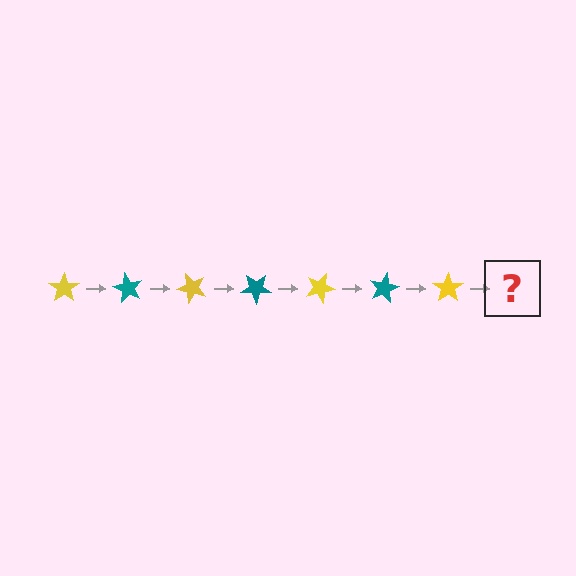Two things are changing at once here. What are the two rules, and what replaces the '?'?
The two rules are that it rotates 60 degrees each step and the color cycles through yellow and teal. The '?' should be a teal star, rotated 420 degrees from the start.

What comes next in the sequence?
The next element should be a teal star, rotated 420 degrees from the start.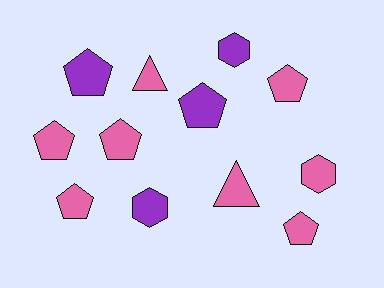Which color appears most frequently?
Pink, with 8 objects.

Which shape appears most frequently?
Pentagon, with 7 objects.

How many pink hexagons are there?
There is 1 pink hexagon.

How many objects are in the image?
There are 12 objects.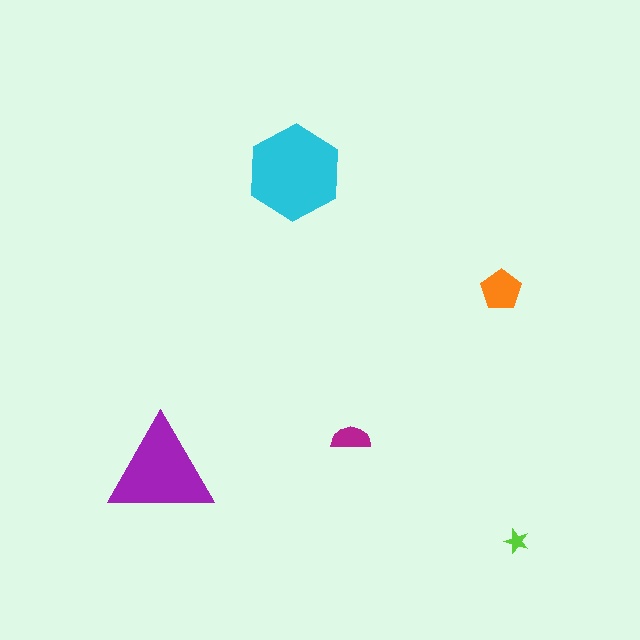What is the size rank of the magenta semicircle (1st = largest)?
4th.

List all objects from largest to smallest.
The cyan hexagon, the purple triangle, the orange pentagon, the magenta semicircle, the lime star.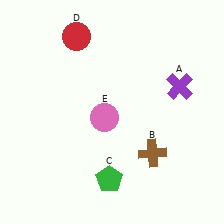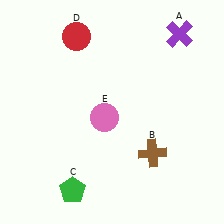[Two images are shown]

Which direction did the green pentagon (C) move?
The green pentagon (C) moved left.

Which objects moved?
The objects that moved are: the purple cross (A), the green pentagon (C).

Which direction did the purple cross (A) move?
The purple cross (A) moved up.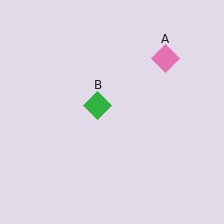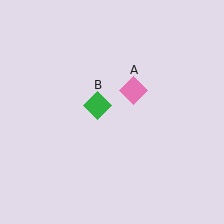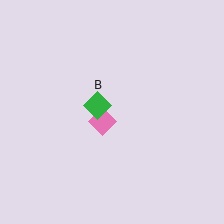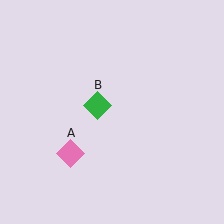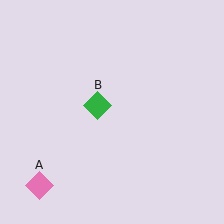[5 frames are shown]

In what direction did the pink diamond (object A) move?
The pink diamond (object A) moved down and to the left.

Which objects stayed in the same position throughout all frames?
Green diamond (object B) remained stationary.